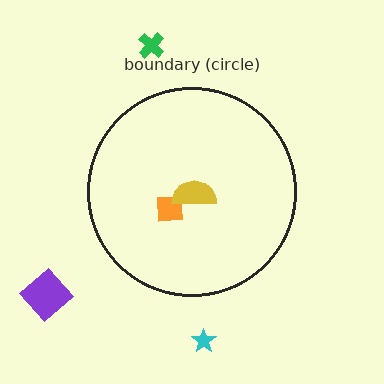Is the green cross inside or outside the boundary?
Outside.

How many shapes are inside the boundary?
2 inside, 3 outside.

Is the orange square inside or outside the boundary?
Inside.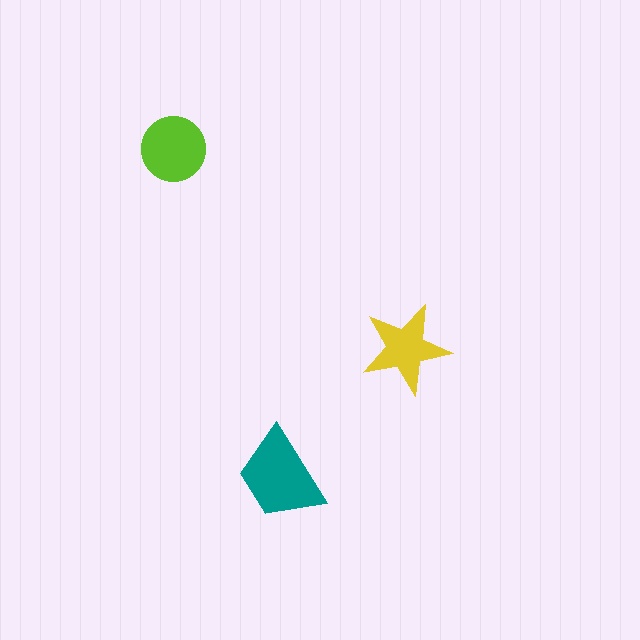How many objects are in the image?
There are 3 objects in the image.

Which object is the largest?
The teal trapezoid.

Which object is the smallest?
The yellow star.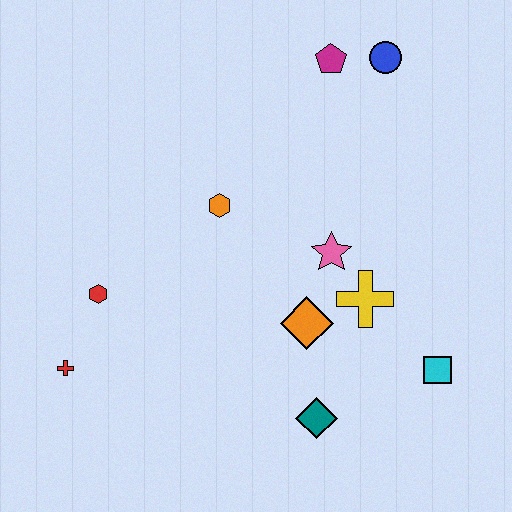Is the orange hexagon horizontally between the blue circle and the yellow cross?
No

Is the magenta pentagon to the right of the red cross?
Yes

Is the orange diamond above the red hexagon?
No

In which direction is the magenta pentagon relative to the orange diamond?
The magenta pentagon is above the orange diamond.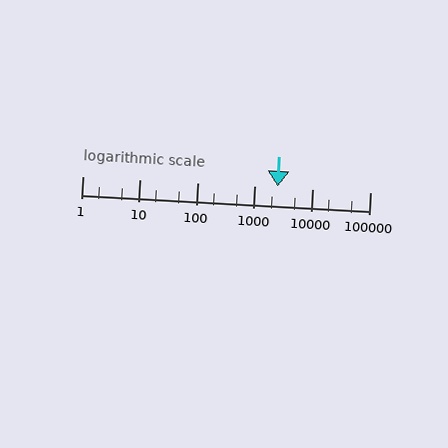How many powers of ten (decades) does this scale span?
The scale spans 5 decades, from 1 to 100000.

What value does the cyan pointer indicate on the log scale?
The pointer indicates approximately 2500.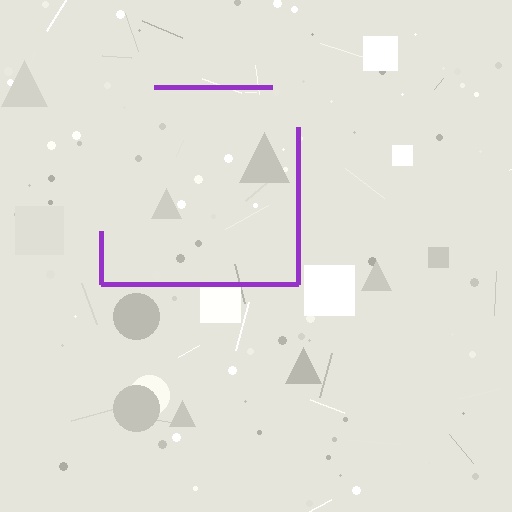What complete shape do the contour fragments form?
The contour fragments form a square.